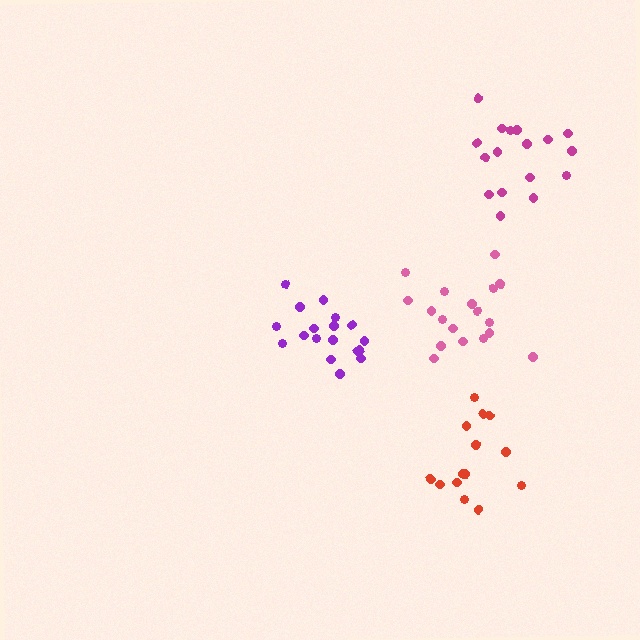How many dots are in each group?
Group 1: 14 dots, Group 2: 18 dots, Group 3: 18 dots, Group 4: 17 dots (67 total).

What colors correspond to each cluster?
The clusters are colored: red, purple, pink, magenta.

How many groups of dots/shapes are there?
There are 4 groups.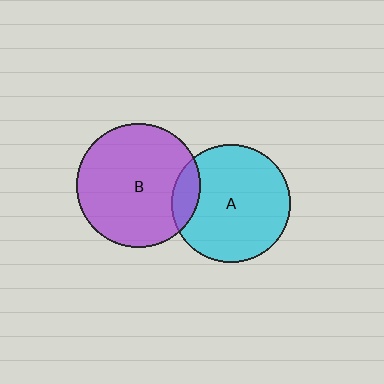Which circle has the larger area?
Circle B (purple).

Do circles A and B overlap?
Yes.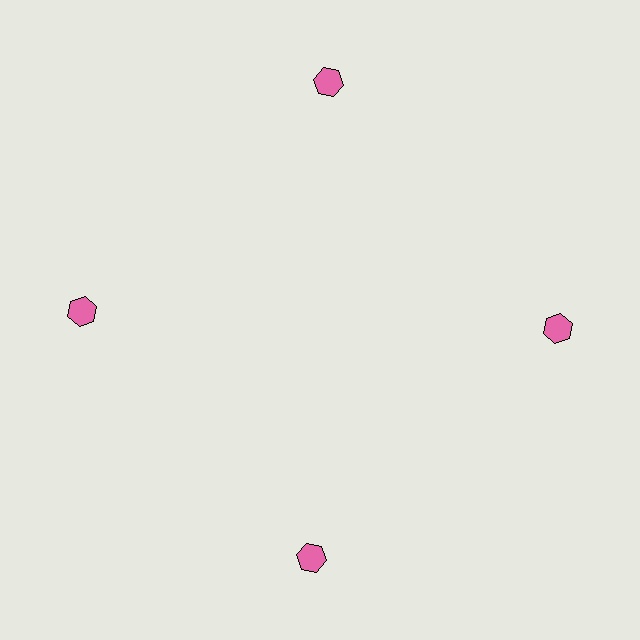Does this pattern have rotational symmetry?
Yes, this pattern has 4-fold rotational symmetry. It looks the same after rotating 90 degrees around the center.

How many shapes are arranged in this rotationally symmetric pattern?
There are 4 shapes, arranged in 4 groups of 1.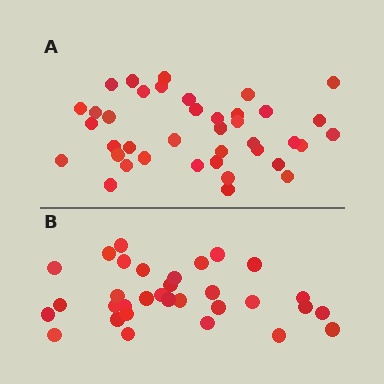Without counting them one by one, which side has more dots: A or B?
Region A (the top region) has more dots.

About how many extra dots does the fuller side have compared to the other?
Region A has roughly 8 or so more dots than region B.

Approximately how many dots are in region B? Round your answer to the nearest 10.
About 30 dots. (The exact count is 32, which rounds to 30.)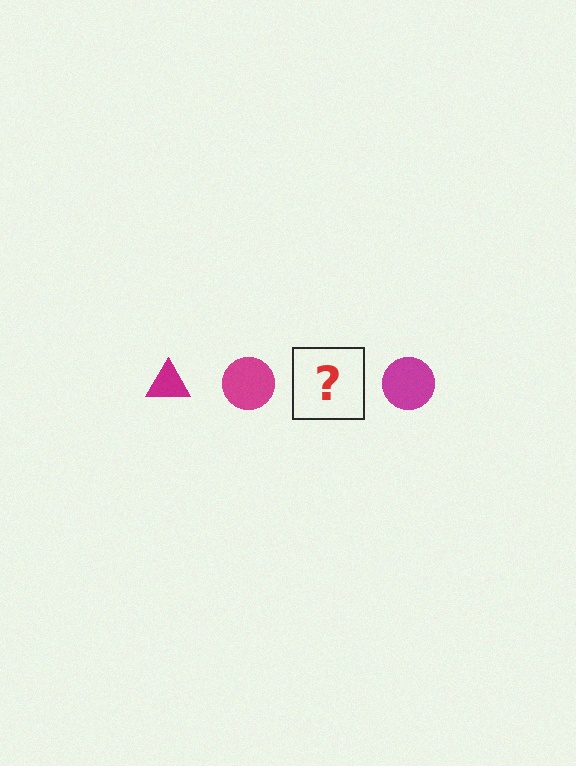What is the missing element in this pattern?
The missing element is a magenta triangle.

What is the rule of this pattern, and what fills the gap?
The rule is that the pattern cycles through triangle, circle shapes in magenta. The gap should be filled with a magenta triangle.